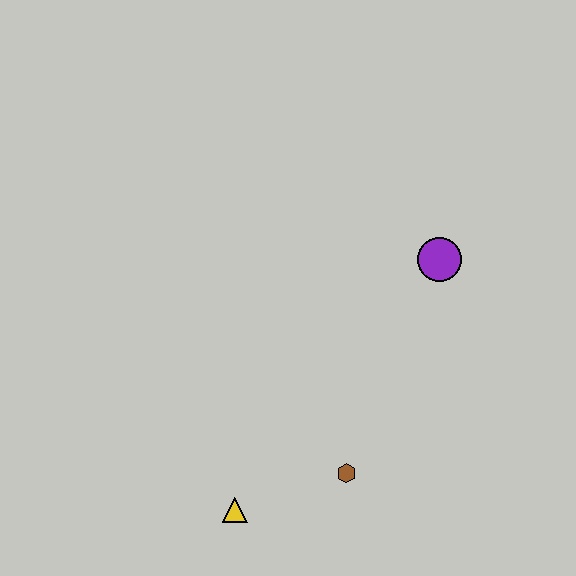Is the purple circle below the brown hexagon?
No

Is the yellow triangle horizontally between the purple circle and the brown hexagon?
No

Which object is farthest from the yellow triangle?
The purple circle is farthest from the yellow triangle.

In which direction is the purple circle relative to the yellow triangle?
The purple circle is above the yellow triangle.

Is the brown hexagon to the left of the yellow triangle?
No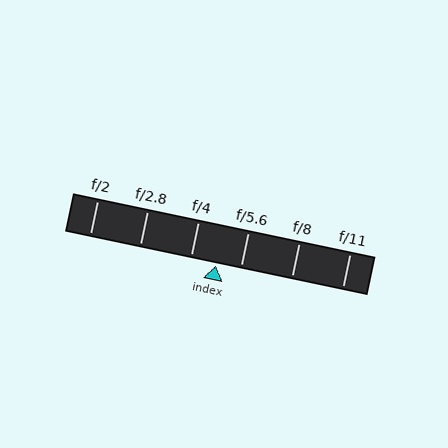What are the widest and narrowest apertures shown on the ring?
The widest aperture shown is f/2 and the narrowest is f/11.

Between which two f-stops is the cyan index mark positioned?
The index mark is between f/4 and f/5.6.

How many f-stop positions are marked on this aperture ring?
There are 6 f-stop positions marked.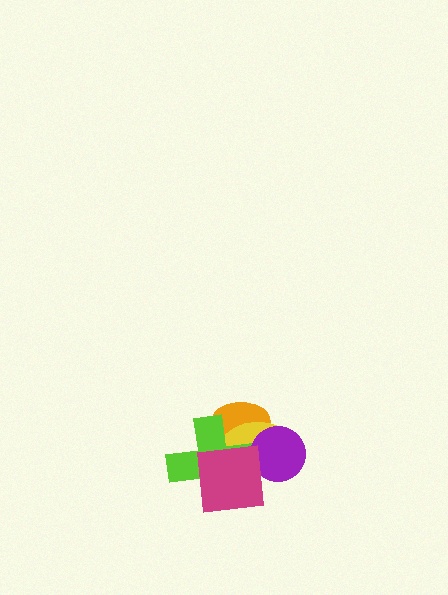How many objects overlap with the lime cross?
4 objects overlap with the lime cross.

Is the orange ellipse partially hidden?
Yes, it is partially covered by another shape.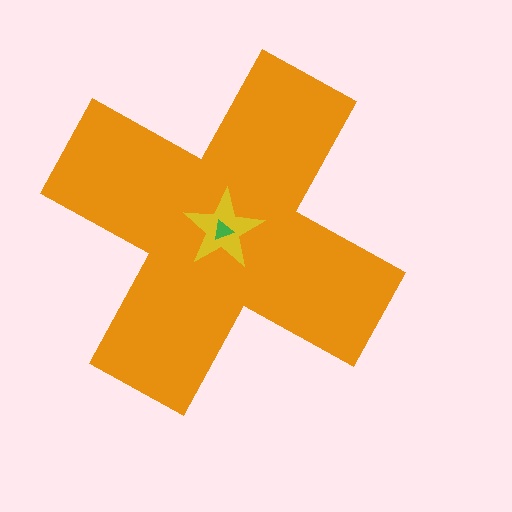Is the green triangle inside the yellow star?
Yes.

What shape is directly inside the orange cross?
The yellow star.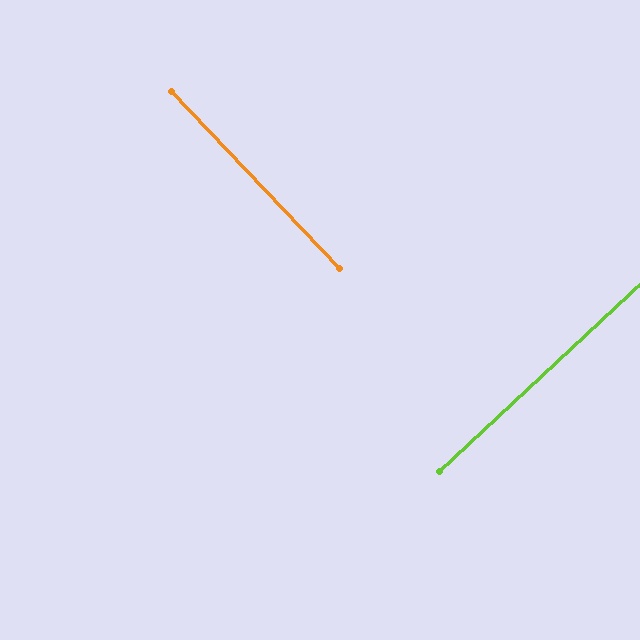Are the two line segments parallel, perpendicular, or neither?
Perpendicular — they meet at approximately 89°.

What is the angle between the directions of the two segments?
Approximately 89 degrees.